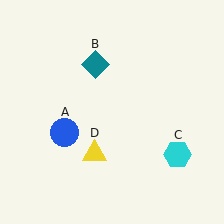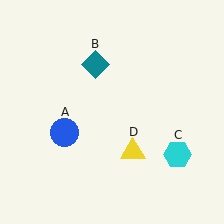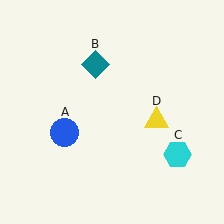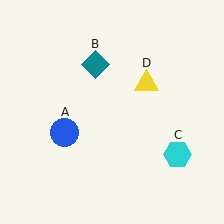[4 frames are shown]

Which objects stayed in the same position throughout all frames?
Blue circle (object A) and teal diamond (object B) and cyan hexagon (object C) remained stationary.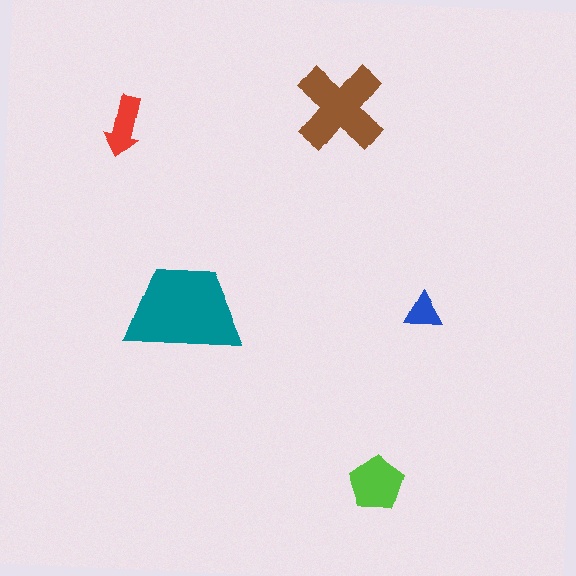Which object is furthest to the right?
The blue triangle is rightmost.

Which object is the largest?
The teal trapezoid.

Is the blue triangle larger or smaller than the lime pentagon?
Smaller.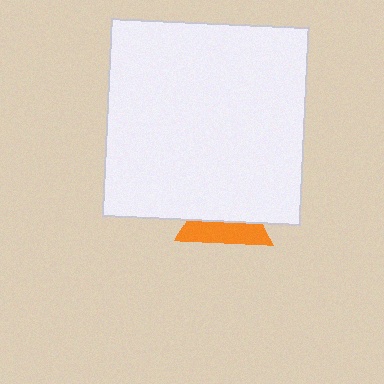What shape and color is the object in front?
The object in front is a white square.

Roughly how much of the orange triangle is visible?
A small part of it is visible (roughly 41%).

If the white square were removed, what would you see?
You would see the complete orange triangle.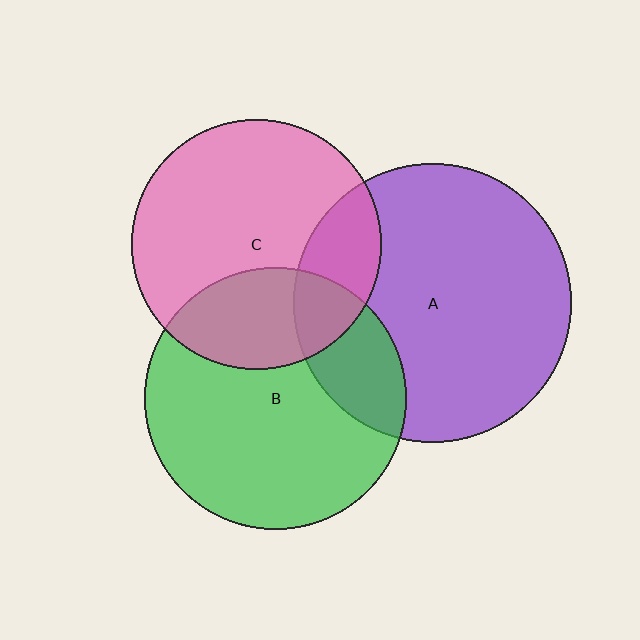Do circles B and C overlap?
Yes.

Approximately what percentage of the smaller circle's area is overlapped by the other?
Approximately 30%.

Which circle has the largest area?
Circle A (purple).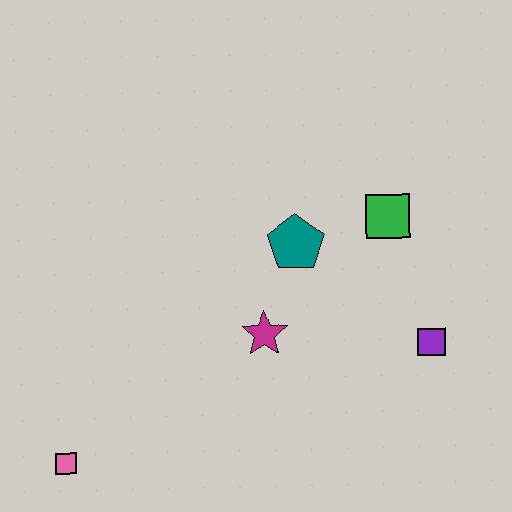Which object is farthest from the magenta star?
The pink square is farthest from the magenta star.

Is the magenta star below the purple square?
No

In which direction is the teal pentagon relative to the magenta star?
The teal pentagon is above the magenta star.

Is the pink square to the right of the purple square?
No